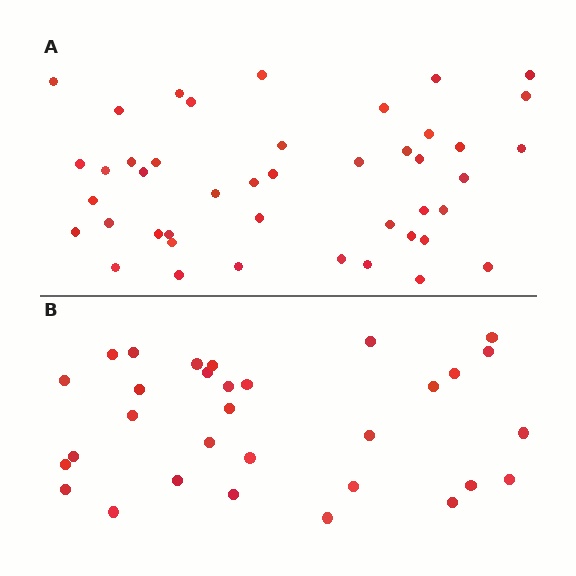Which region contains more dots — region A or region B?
Region A (the top region) has more dots.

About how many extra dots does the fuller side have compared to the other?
Region A has approximately 15 more dots than region B.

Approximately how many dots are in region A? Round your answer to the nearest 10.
About 40 dots. (The exact count is 44, which rounds to 40.)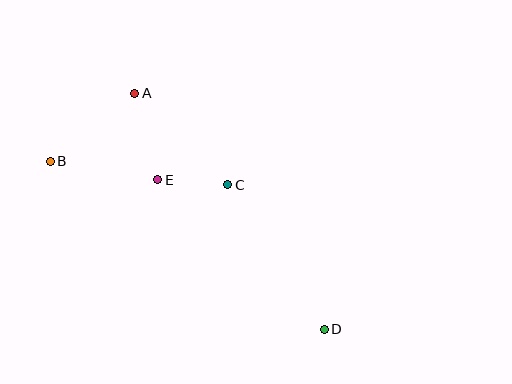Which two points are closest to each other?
Points C and E are closest to each other.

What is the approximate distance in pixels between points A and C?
The distance between A and C is approximately 130 pixels.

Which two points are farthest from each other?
Points B and D are farthest from each other.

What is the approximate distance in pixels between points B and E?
The distance between B and E is approximately 109 pixels.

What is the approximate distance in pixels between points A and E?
The distance between A and E is approximately 89 pixels.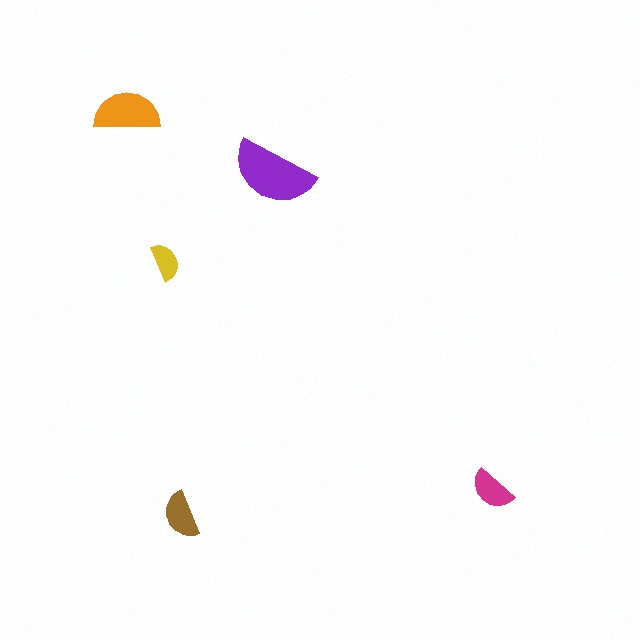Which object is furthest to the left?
The orange semicircle is leftmost.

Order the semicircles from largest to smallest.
the purple one, the orange one, the brown one, the magenta one, the yellow one.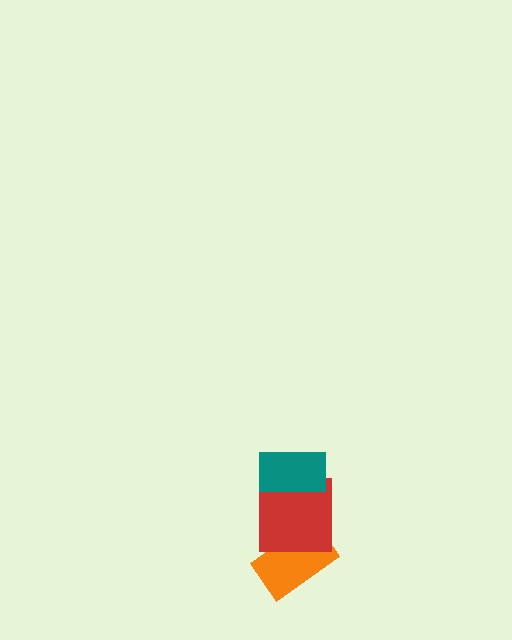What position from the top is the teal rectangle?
The teal rectangle is 1st from the top.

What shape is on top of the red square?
The teal rectangle is on top of the red square.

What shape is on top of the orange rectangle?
The red square is on top of the orange rectangle.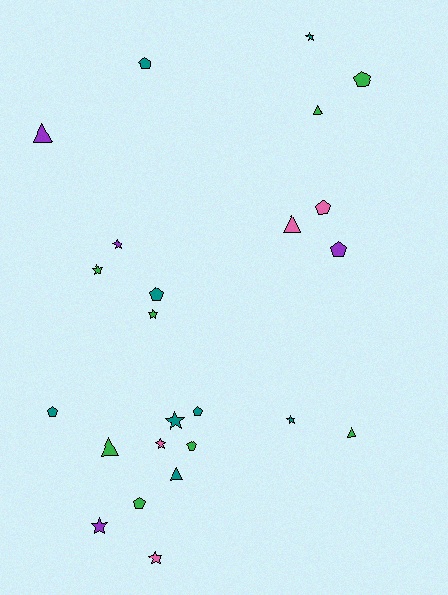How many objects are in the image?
There are 24 objects.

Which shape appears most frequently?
Pentagon, with 9 objects.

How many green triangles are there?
There are 3 green triangles.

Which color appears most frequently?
Green, with 8 objects.